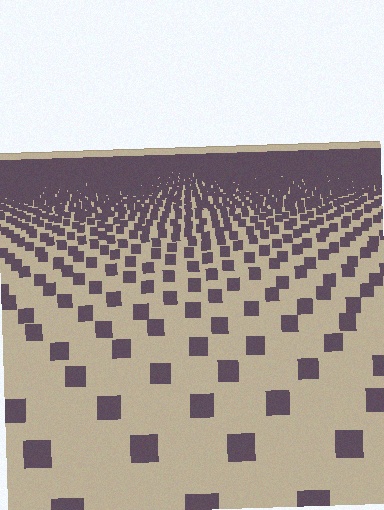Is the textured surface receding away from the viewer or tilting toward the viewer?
The surface is receding away from the viewer. Texture elements get smaller and denser toward the top.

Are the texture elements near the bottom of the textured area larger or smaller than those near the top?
Larger. Near the bottom, elements are closer to the viewer and appear at a bigger on-screen size.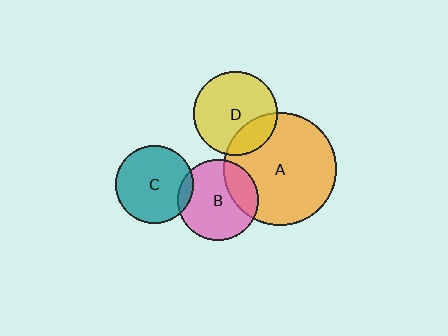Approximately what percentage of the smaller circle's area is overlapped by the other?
Approximately 10%.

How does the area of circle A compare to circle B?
Approximately 1.9 times.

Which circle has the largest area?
Circle A (orange).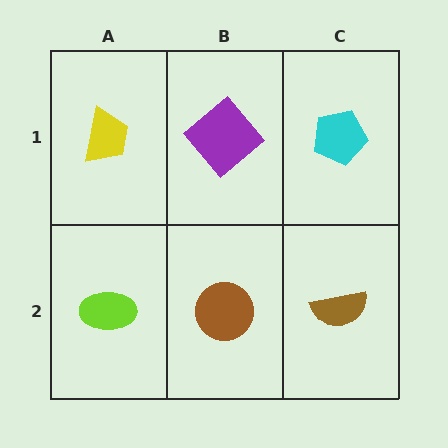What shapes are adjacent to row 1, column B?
A brown circle (row 2, column B), a yellow trapezoid (row 1, column A), a cyan pentagon (row 1, column C).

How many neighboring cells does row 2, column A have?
2.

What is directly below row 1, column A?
A lime ellipse.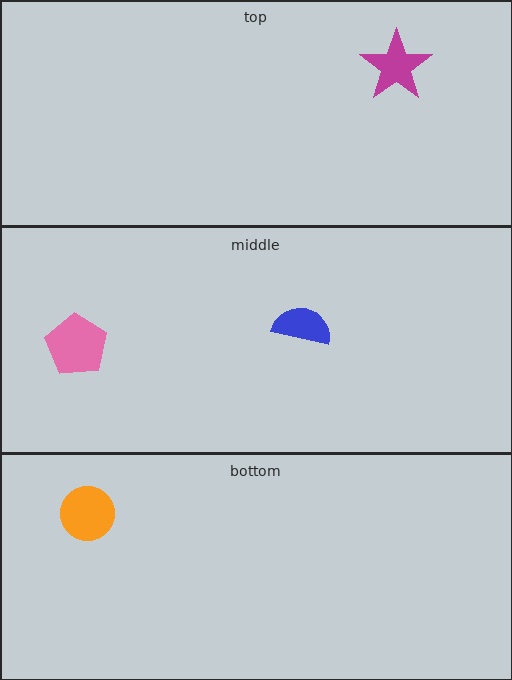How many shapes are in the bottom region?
1.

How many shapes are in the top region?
1.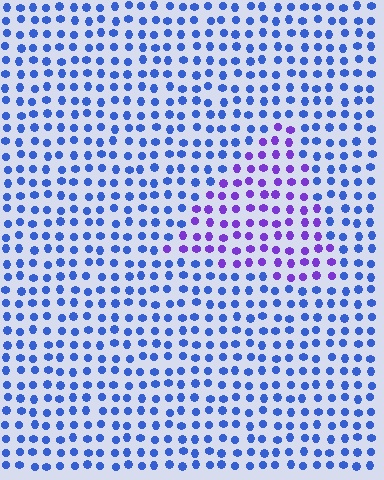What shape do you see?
I see a triangle.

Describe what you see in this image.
The image is filled with small blue elements in a uniform arrangement. A triangle-shaped region is visible where the elements are tinted to a slightly different hue, forming a subtle color boundary.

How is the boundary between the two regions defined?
The boundary is defined purely by a slight shift in hue (about 43 degrees). Spacing, size, and orientation are identical on both sides.